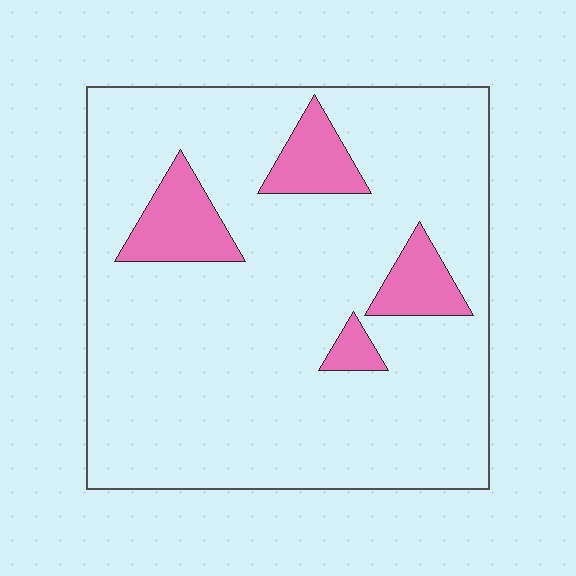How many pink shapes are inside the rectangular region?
4.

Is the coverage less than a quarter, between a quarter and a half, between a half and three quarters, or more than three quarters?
Less than a quarter.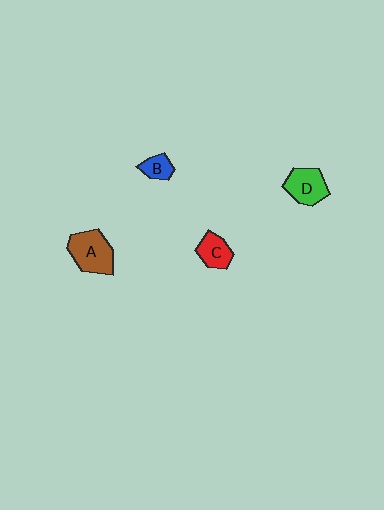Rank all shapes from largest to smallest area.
From largest to smallest: A (brown), D (green), C (red), B (blue).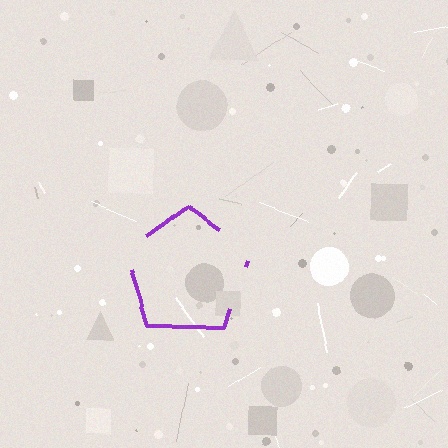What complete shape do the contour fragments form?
The contour fragments form a pentagon.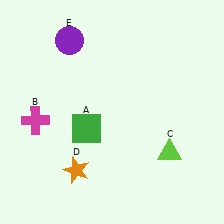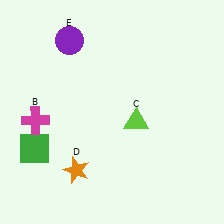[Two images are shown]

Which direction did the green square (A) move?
The green square (A) moved left.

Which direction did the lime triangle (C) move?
The lime triangle (C) moved left.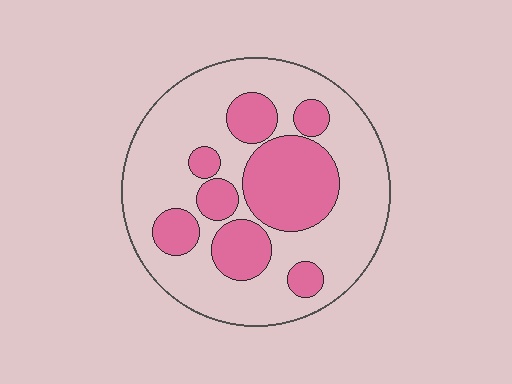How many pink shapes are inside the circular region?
8.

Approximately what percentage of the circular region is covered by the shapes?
Approximately 35%.